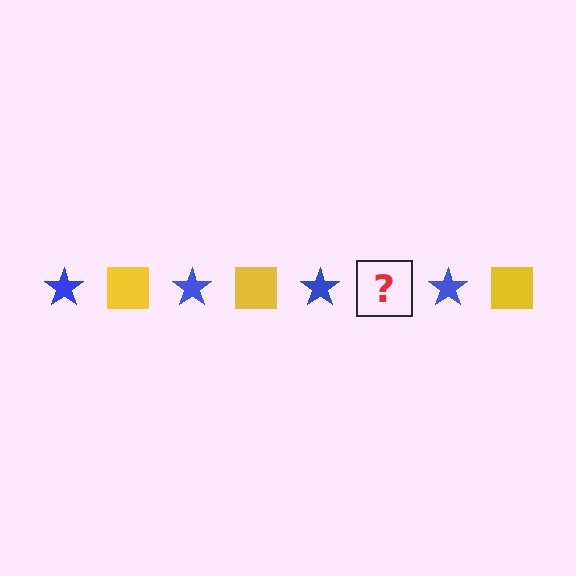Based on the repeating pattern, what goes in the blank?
The blank should be a yellow square.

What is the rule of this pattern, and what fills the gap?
The rule is that the pattern alternates between blue star and yellow square. The gap should be filled with a yellow square.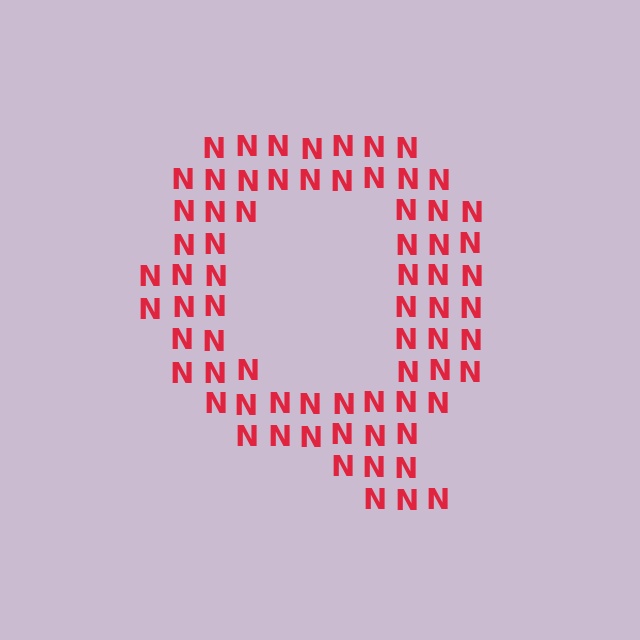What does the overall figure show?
The overall figure shows the letter Q.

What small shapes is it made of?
It is made of small letter N's.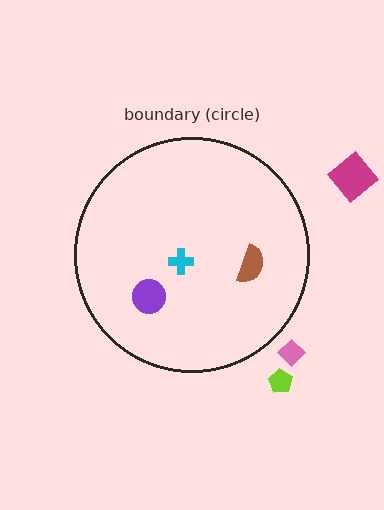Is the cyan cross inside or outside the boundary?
Inside.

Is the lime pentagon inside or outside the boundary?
Outside.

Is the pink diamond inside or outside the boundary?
Outside.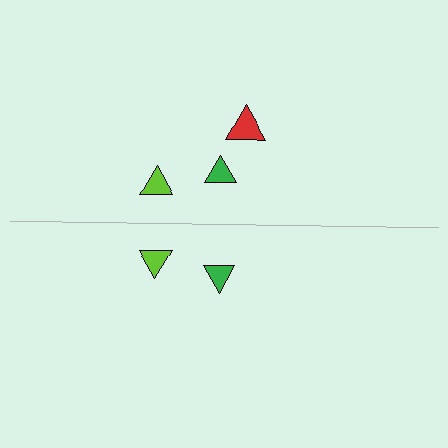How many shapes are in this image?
There are 5 shapes in this image.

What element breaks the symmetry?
A red triangle is missing from the bottom side.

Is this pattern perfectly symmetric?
No, the pattern is not perfectly symmetric. A red triangle is missing from the bottom side.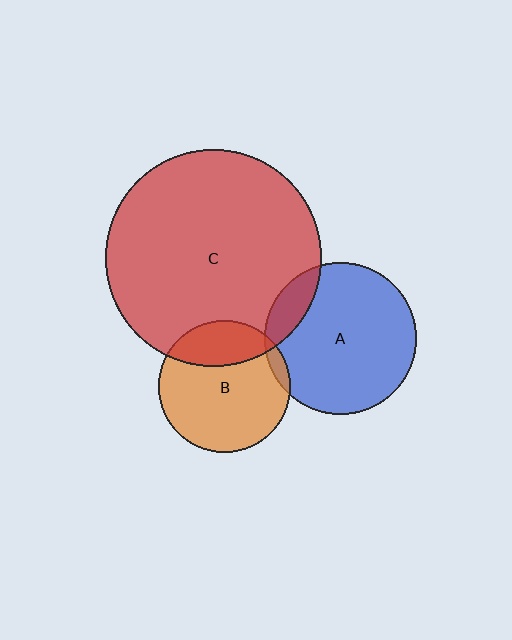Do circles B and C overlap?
Yes.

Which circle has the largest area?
Circle C (red).